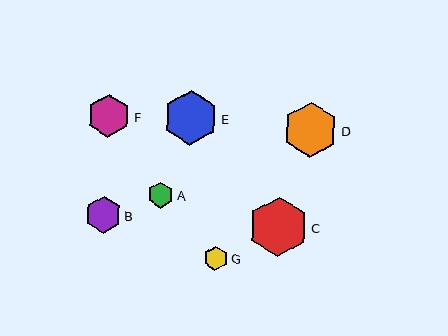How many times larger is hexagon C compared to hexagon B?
Hexagon C is approximately 1.6 times the size of hexagon B.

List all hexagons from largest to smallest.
From largest to smallest: C, D, E, F, B, A, G.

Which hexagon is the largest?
Hexagon C is the largest with a size of approximately 59 pixels.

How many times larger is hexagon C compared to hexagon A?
Hexagon C is approximately 2.3 times the size of hexagon A.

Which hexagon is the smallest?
Hexagon G is the smallest with a size of approximately 25 pixels.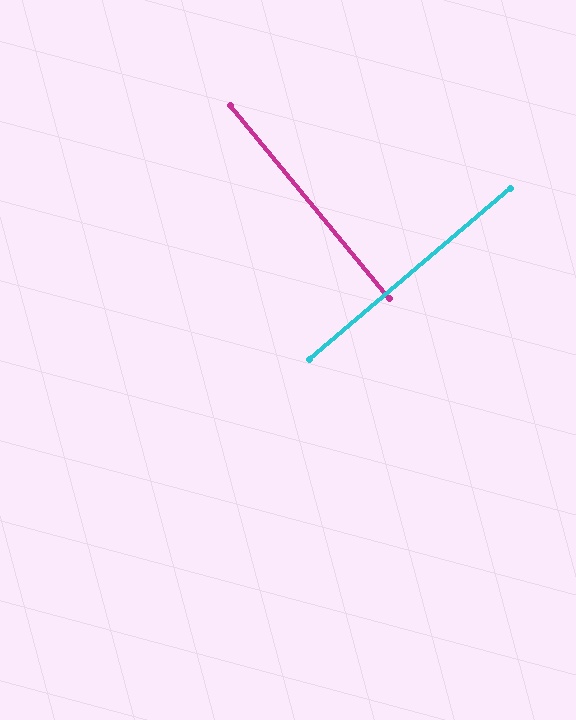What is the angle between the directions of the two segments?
Approximately 89 degrees.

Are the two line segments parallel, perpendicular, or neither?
Perpendicular — they meet at approximately 89°.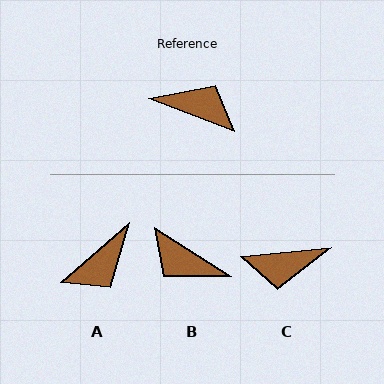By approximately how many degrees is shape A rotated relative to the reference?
Approximately 117 degrees clockwise.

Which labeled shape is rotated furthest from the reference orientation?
B, about 169 degrees away.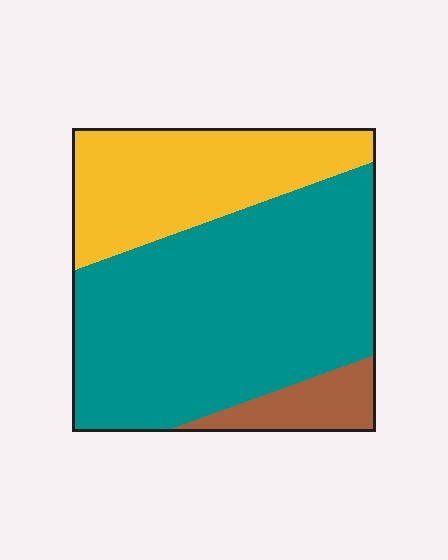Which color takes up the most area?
Teal, at roughly 60%.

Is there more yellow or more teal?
Teal.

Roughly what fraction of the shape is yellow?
Yellow takes up about one quarter (1/4) of the shape.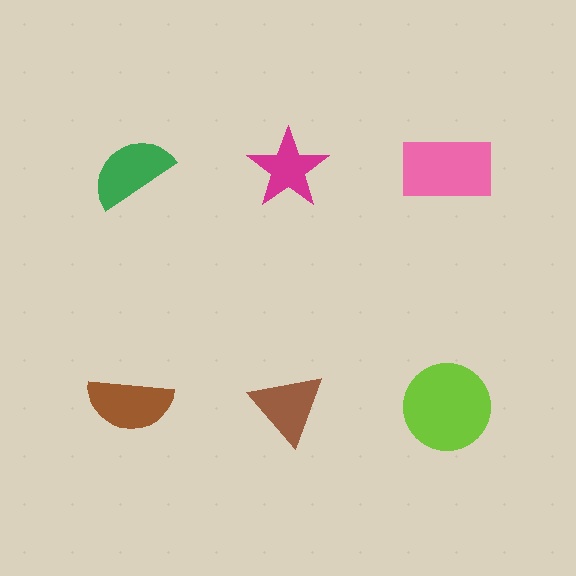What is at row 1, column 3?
A pink rectangle.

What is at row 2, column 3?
A lime circle.